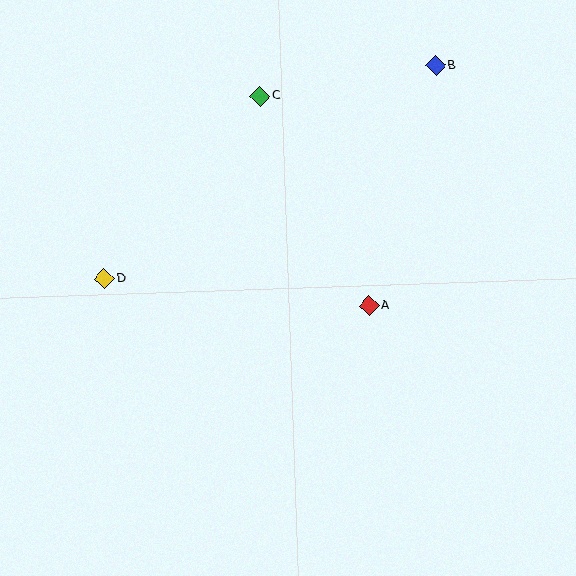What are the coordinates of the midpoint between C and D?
The midpoint between C and D is at (182, 187).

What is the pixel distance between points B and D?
The distance between B and D is 394 pixels.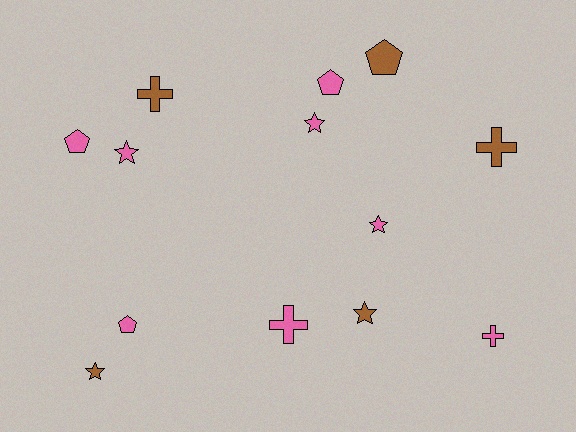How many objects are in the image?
There are 13 objects.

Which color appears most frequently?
Pink, with 8 objects.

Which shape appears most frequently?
Star, with 5 objects.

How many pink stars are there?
There are 3 pink stars.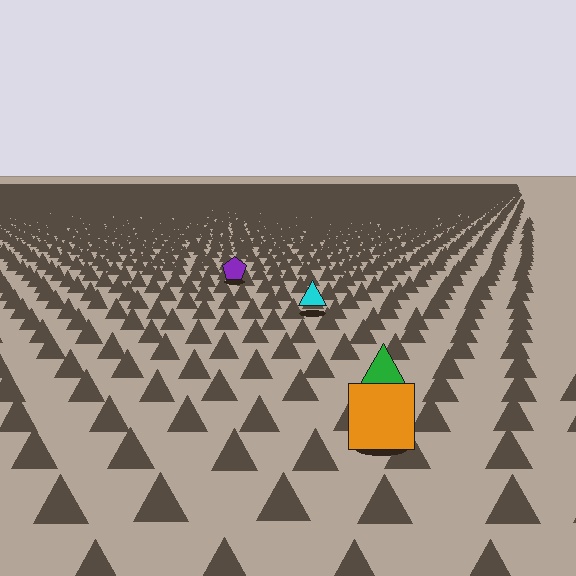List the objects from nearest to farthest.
From nearest to farthest: the orange square, the green triangle, the cyan triangle, the purple pentagon.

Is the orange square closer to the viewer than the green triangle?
Yes. The orange square is closer — you can tell from the texture gradient: the ground texture is coarser near it.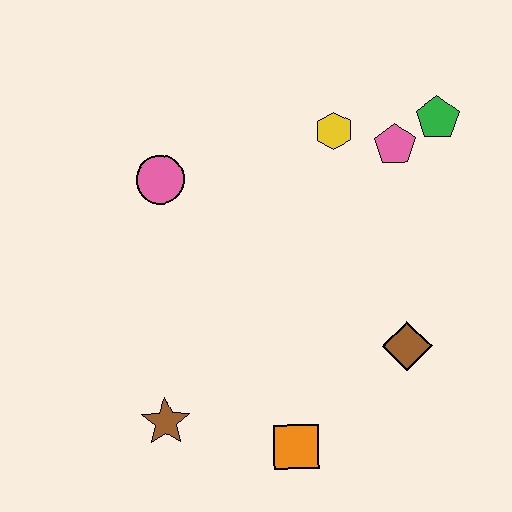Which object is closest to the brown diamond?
The orange square is closest to the brown diamond.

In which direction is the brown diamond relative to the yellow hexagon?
The brown diamond is below the yellow hexagon.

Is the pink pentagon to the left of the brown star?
No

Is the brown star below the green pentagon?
Yes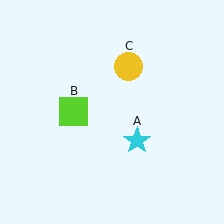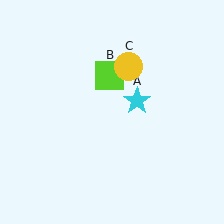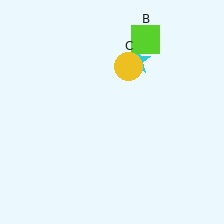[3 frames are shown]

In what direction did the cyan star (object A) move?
The cyan star (object A) moved up.